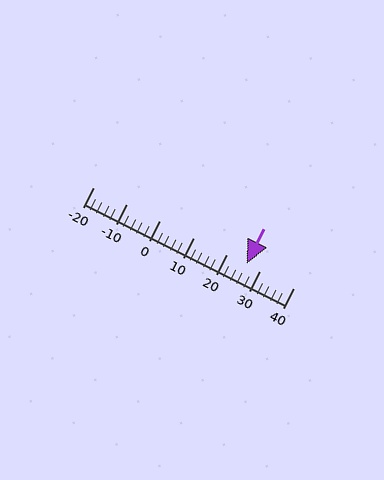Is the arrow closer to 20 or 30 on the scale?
The arrow is closer to 30.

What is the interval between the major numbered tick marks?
The major tick marks are spaced 10 units apart.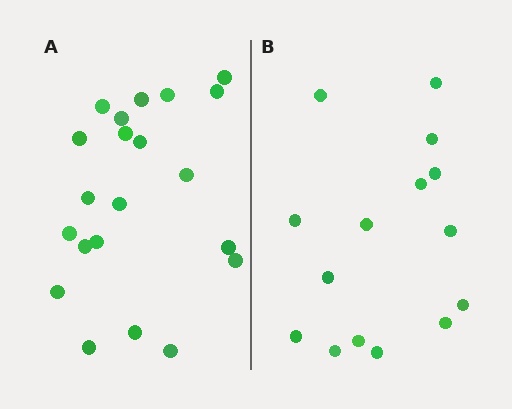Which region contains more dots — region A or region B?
Region A (the left region) has more dots.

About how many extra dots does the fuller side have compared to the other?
Region A has about 6 more dots than region B.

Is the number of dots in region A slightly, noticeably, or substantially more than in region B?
Region A has noticeably more, but not dramatically so. The ratio is roughly 1.4 to 1.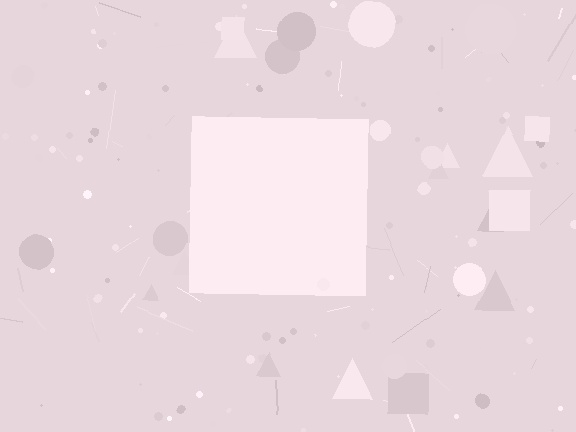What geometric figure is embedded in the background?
A square is embedded in the background.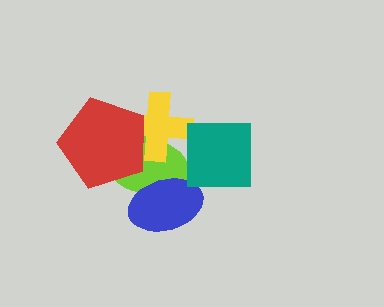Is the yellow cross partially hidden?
Yes, it is partially covered by another shape.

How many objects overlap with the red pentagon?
2 objects overlap with the red pentagon.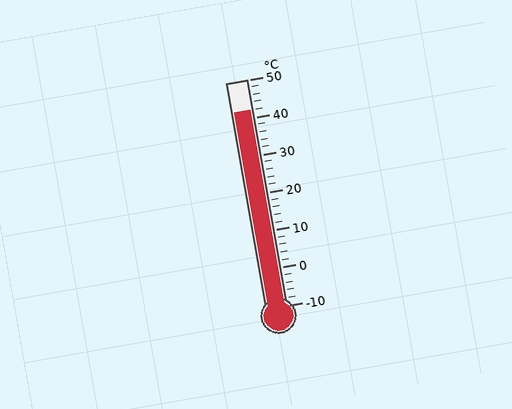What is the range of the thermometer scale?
The thermometer scale ranges from -10°C to 50°C.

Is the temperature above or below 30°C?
The temperature is above 30°C.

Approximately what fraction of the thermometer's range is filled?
The thermometer is filled to approximately 85% of its range.